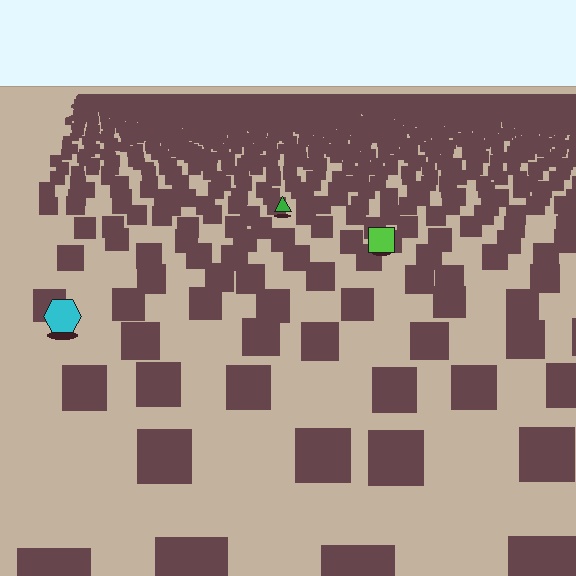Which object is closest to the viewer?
The cyan hexagon is closest. The texture marks near it are larger and more spread out.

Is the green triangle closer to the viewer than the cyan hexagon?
No. The cyan hexagon is closer — you can tell from the texture gradient: the ground texture is coarser near it.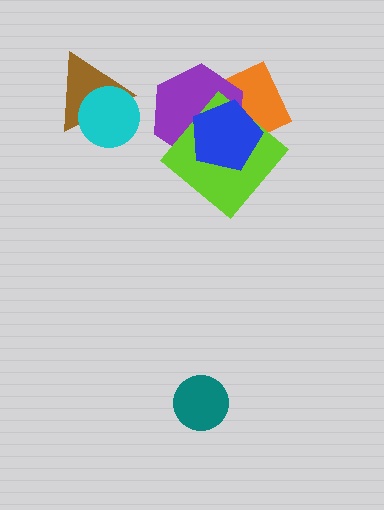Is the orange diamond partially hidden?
Yes, it is partially covered by another shape.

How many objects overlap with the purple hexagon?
3 objects overlap with the purple hexagon.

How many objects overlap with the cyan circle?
1 object overlaps with the cyan circle.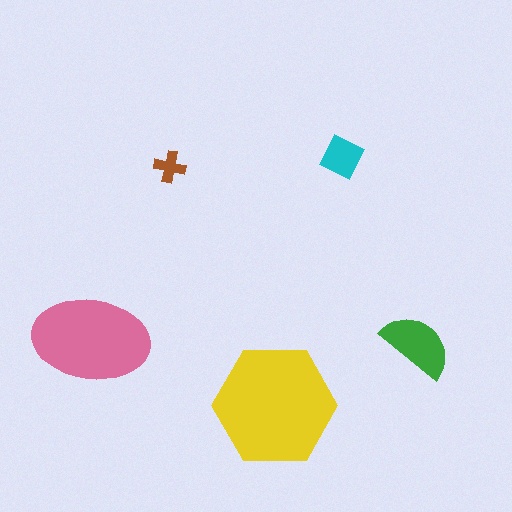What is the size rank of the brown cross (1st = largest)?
5th.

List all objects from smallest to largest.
The brown cross, the cyan diamond, the green semicircle, the pink ellipse, the yellow hexagon.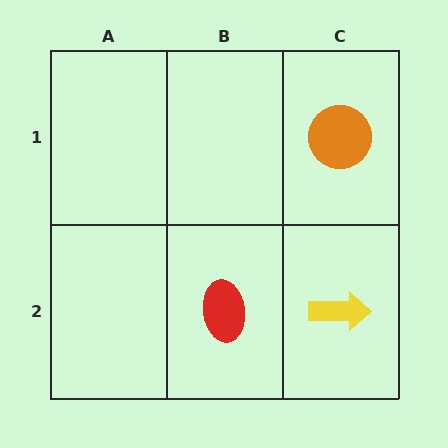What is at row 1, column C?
An orange circle.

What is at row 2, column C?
A yellow arrow.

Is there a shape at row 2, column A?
No, that cell is empty.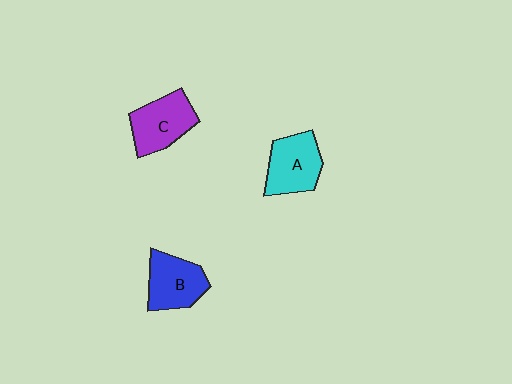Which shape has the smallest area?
Shape B (blue).